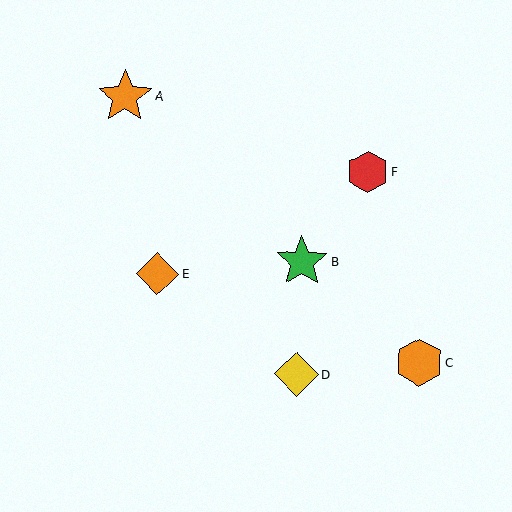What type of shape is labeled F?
Shape F is a red hexagon.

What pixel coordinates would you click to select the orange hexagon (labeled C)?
Click at (419, 362) to select the orange hexagon C.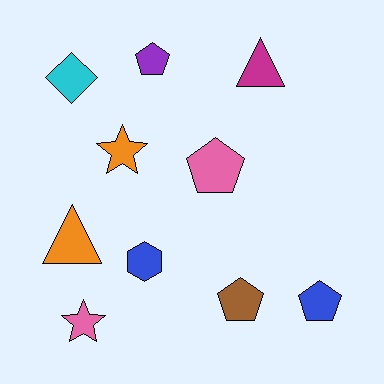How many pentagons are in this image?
There are 4 pentagons.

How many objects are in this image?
There are 10 objects.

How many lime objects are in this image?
There are no lime objects.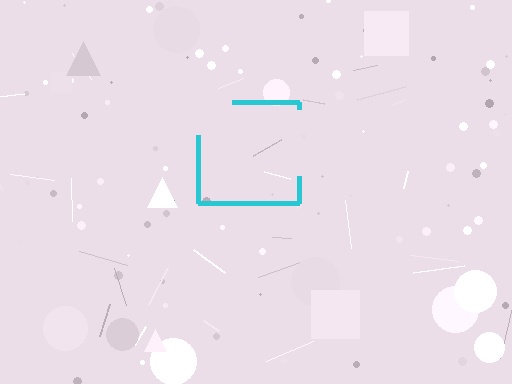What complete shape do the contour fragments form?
The contour fragments form a square.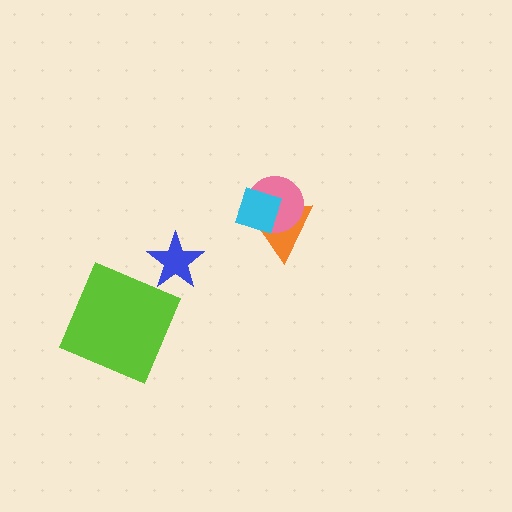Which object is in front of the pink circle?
The cyan diamond is in front of the pink circle.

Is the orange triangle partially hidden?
Yes, it is partially covered by another shape.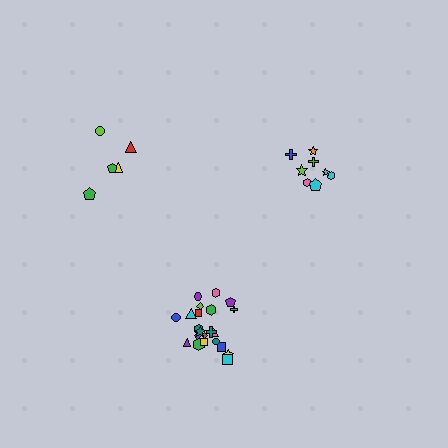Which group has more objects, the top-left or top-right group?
The top-right group.